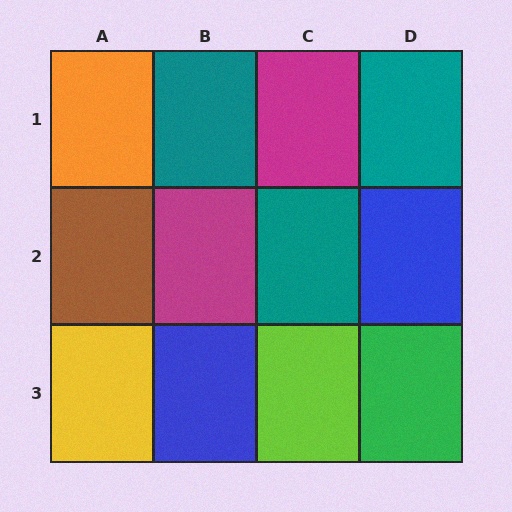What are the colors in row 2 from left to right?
Brown, magenta, teal, blue.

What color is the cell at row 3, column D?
Green.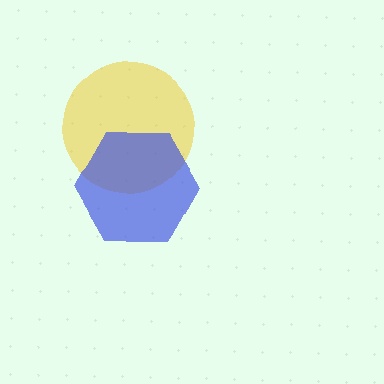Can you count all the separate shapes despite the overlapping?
Yes, there are 2 separate shapes.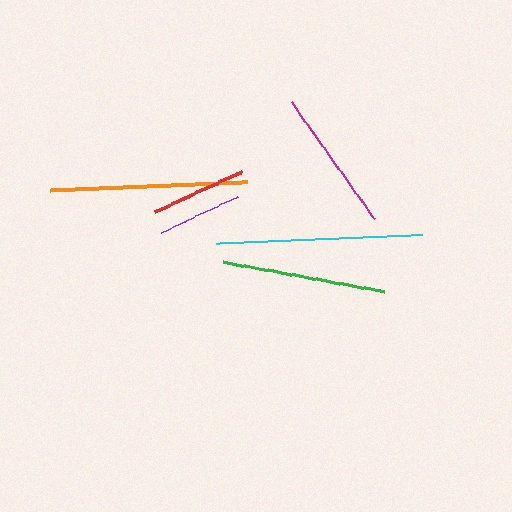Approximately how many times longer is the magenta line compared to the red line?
The magenta line is approximately 1.5 times the length of the red line.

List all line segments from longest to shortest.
From longest to shortest: cyan, orange, green, magenta, red, purple.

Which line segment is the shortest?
The purple line is the shortest at approximately 85 pixels.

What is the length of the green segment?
The green segment is approximately 163 pixels long.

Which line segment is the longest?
The cyan line is the longest at approximately 205 pixels.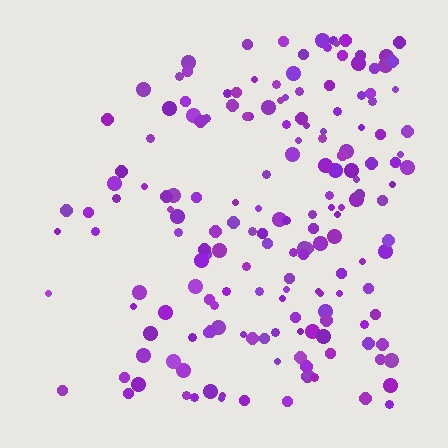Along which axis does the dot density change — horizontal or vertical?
Horizontal.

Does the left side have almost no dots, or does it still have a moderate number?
Still a moderate number, just noticeably fewer than the right.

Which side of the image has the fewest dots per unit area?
The left.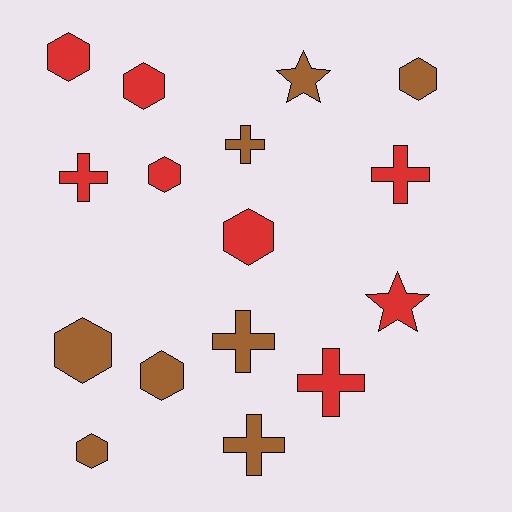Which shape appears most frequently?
Hexagon, with 8 objects.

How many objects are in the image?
There are 16 objects.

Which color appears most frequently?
Brown, with 8 objects.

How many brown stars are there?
There is 1 brown star.